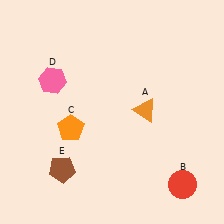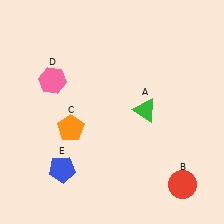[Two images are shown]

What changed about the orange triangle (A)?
In Image 1, A is orange. In Image 2, it changed to green.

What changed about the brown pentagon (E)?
In Image 1, E is brown. In Image 2, it changed to blue.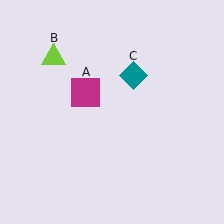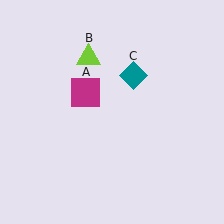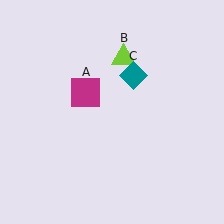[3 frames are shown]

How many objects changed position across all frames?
1 object changed position: lime triangle (object B).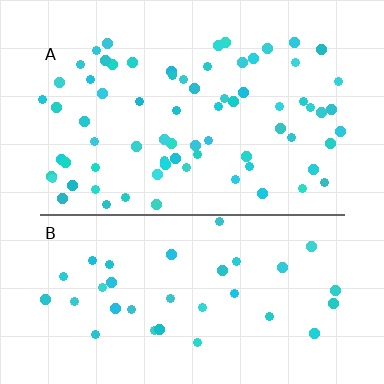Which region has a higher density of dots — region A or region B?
A (the top).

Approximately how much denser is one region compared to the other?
Approximately 2.0× — region A over region B.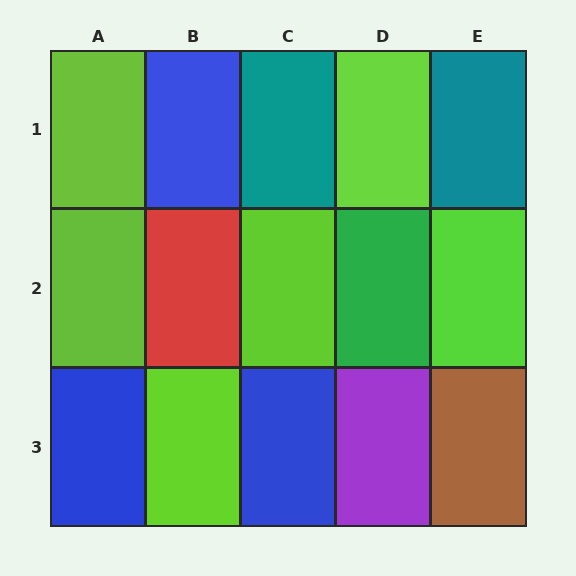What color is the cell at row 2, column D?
Green.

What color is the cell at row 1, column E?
Teal.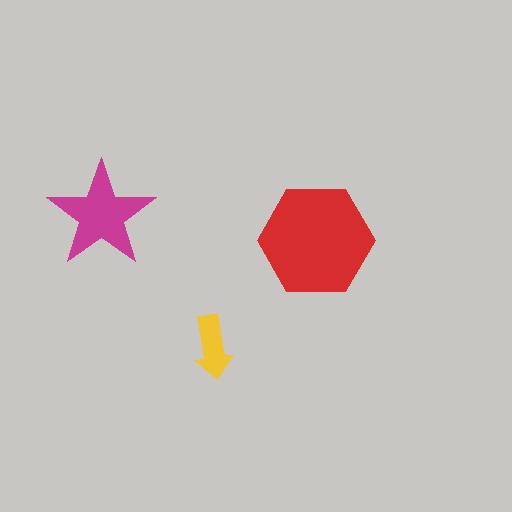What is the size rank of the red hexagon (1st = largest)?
1st.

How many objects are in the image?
There are 3 objects in the image.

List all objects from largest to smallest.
The red hexagon, the magenta star, the yellow arrow.